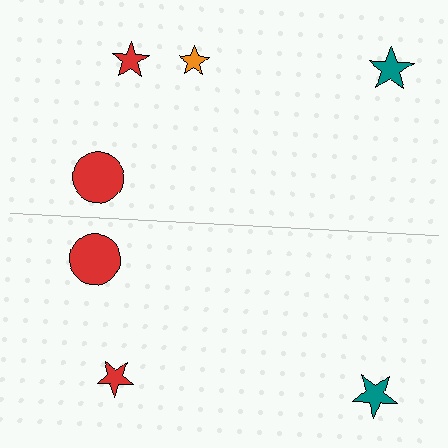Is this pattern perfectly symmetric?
No, the pattern is not perfectly symmetric. A orange star is missing from the bottom side.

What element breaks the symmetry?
A orange star is missing from the bottom side.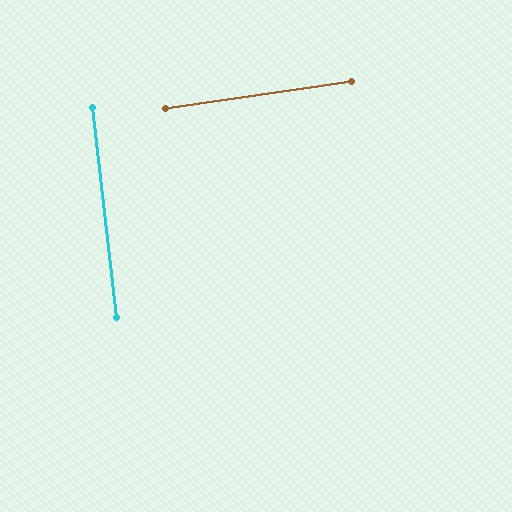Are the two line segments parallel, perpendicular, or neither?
Perpendicular — they meet at approximately 88°.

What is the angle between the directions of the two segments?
Approximately 88 degrees.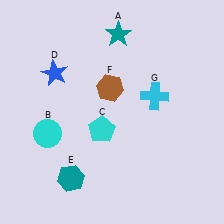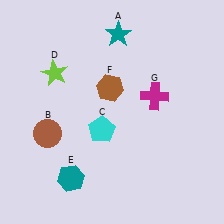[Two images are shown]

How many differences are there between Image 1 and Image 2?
There are 3 differences between the two images.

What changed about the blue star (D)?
In Image 1, D is blue. In Image 2, it changed to lime.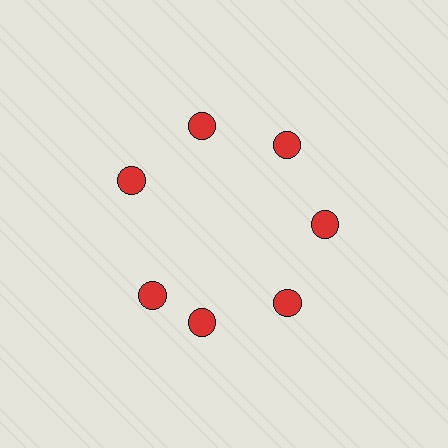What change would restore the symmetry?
The symmetry would be restored by rotating it back into even spacing with its neighbors so that all 7 circles sit at equal angles and equal distance from the center.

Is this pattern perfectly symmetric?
No. The 7 red circles are arranged in a ring, but one element near the 8 o'clock position is rotated out of alignment along the ring, breaking the 7-fold rotational symmetry.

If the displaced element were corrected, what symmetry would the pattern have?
It would have 7-fold rotational symmetry — the pattern would map onto itself every 51 degrees.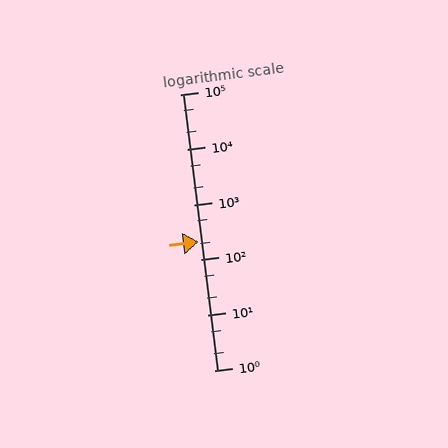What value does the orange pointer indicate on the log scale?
The pointer indicates approximately 210.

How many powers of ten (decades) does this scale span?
The scale spans 5 decades, from 1 to 100000.